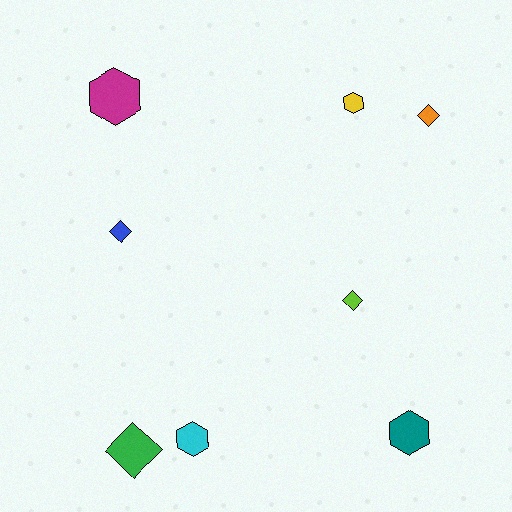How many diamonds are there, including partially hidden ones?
There are 4 diamonds.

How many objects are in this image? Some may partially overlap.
There are 8 objects.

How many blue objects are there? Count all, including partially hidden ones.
There is 1 blue object.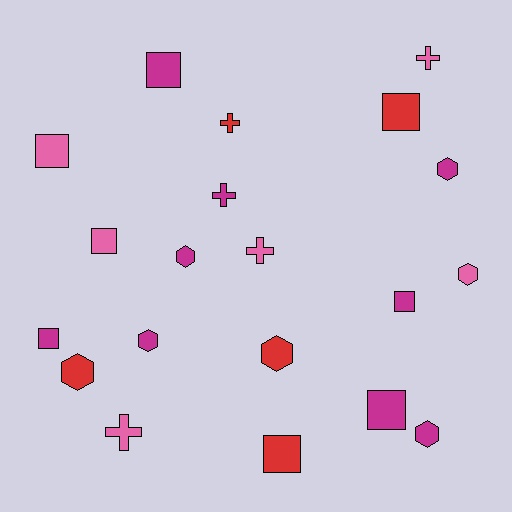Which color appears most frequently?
Magenta, with 9 objects.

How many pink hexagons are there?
There is 1 pink hexagon.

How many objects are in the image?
There are 20 objects.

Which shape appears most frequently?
Square, with 8 objects.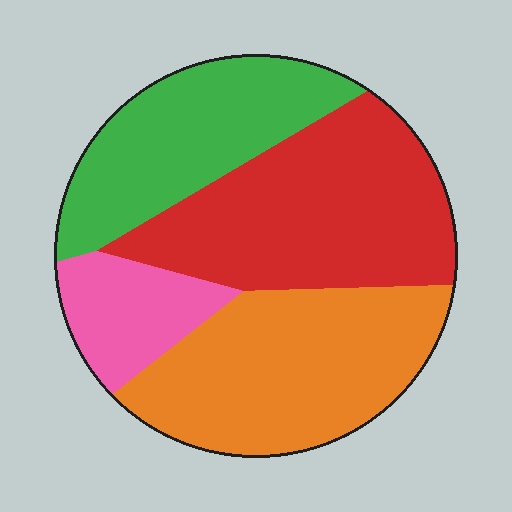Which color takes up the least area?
Pink, at roughly 10%.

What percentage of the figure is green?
Green covers about 25% of the figure.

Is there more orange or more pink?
Orange.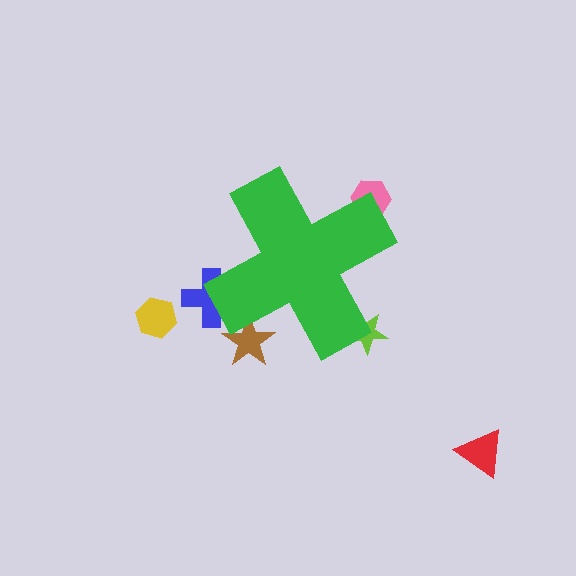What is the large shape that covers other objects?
A green cross.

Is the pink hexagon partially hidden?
Yes, the pink hexagon is partially hidden behind the green cross.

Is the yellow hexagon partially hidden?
No, the yellow hexagon is fully visible.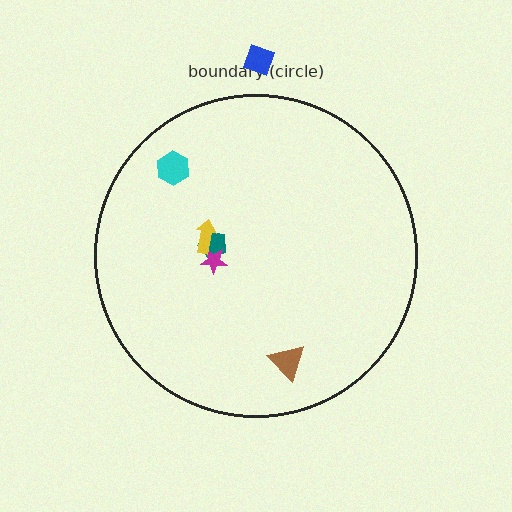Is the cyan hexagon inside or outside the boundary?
Inside.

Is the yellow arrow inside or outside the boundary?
Inside.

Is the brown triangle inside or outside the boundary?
Inside.